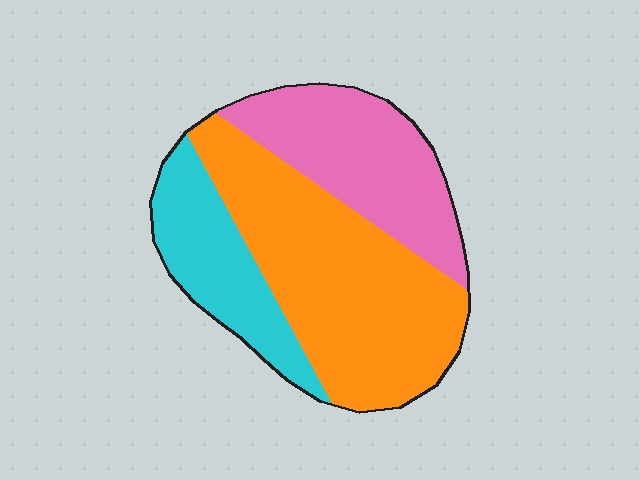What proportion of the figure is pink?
Pink covers 29% of the figure.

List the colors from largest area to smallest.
From largest to smallest: orange, pink, cyan.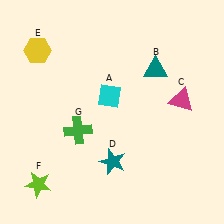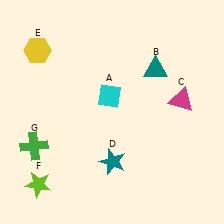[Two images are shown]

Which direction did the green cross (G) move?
The green cross (G) moved left.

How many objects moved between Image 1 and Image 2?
1 object moved between the two images.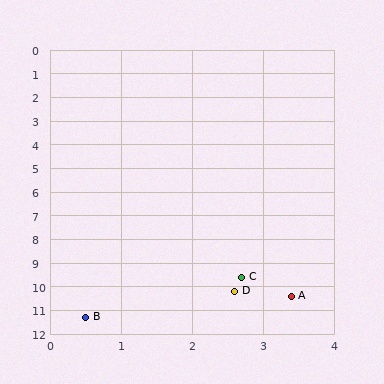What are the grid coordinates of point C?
Point C is at approximately (2.7, 9.6).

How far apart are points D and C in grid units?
Points D and C are about 0.6 grid units apart.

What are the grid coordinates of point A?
Point A is at approximately (3.4, 10.4).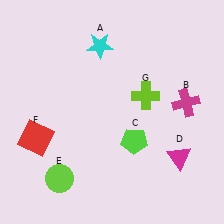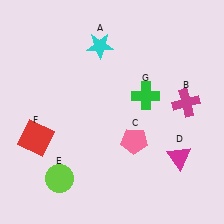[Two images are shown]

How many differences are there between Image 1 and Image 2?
There are 2 differences between the two images.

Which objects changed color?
C changed from lime to pink. G changed from lime to green.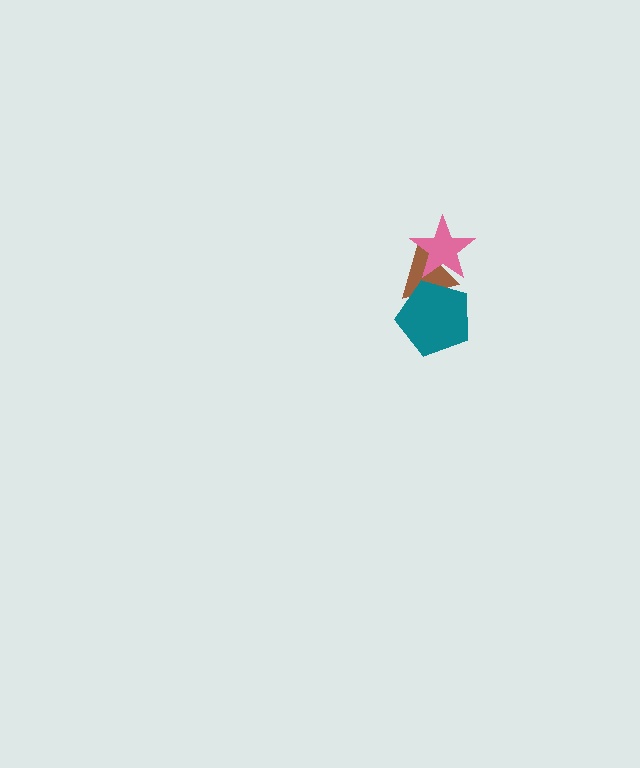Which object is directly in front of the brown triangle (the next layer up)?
The teal pentagon is directly in front of the brown triangle.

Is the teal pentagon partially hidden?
No, no other shape covers it.